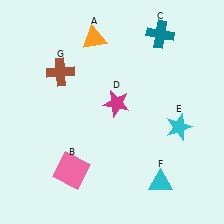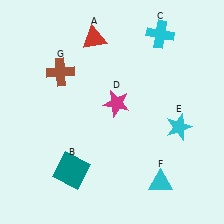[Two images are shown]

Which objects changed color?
A changed from orange to red. B changed from pink to teal. C changed from teal to cyan.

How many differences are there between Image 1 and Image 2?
There are 3 differences between the two images.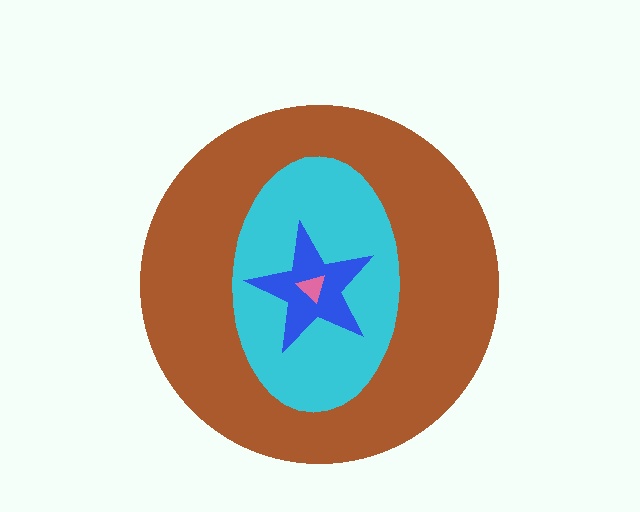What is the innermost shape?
The pink triangle.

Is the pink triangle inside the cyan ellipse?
Yes.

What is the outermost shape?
The brown circle.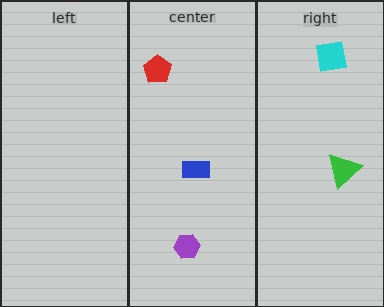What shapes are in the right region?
The cyan square, the green triangle.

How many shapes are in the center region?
3.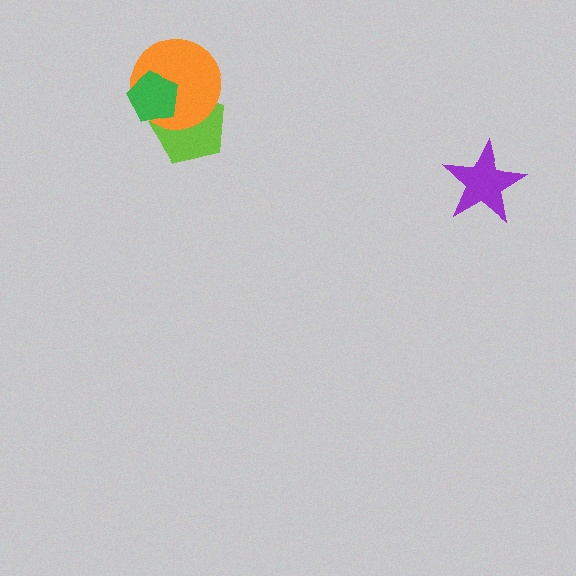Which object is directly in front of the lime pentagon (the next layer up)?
The orange circle is directly in front of the lime pentagon.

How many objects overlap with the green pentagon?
2 objects overlap with the green pentagon.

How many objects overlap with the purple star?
0 objects overlap with the purple star.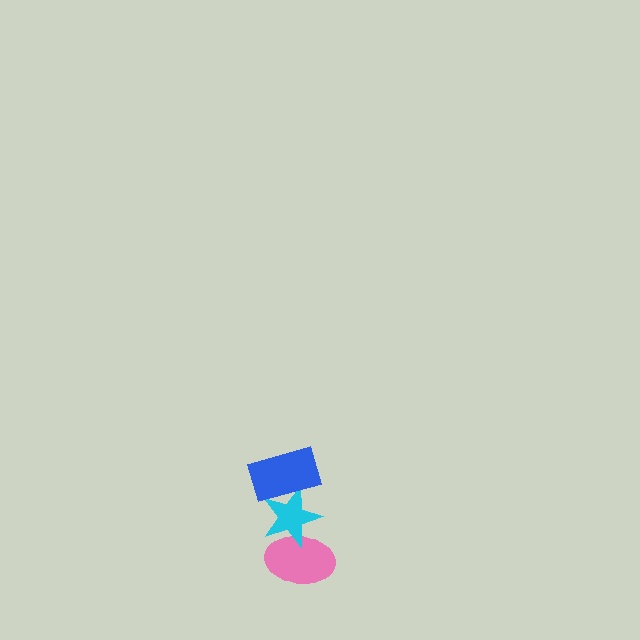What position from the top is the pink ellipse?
The pink ellipse is 3rd from the top.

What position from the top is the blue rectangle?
The blue rectangle is 1st from the top.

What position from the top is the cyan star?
The cyan star is 2nd from the top.